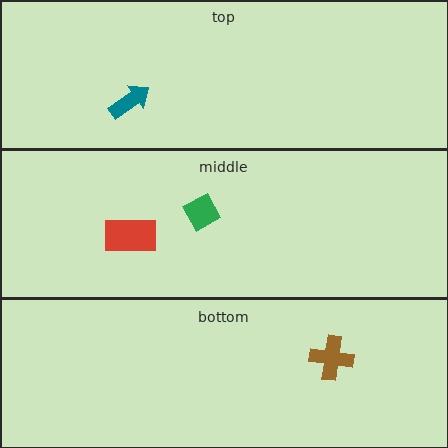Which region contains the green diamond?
The middle region.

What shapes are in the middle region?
The green diamond, the red rectangle.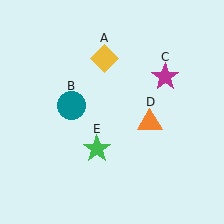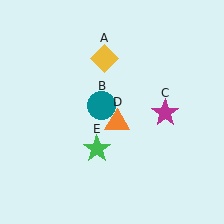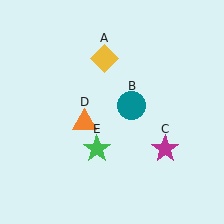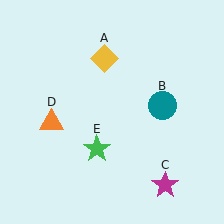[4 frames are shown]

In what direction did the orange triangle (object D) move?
The orange triangle (object D) moved left.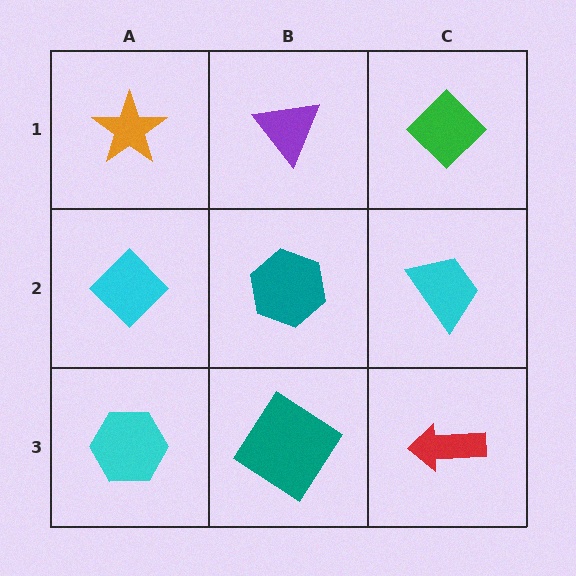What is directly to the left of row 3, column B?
A cyan hexagon.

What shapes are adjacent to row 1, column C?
A cyan trapezoid (row 2, column C), a purple triangle (row 1, column B).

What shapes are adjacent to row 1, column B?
A teal hexagon (row 2, column B), an orange star (row 1, column A), a green diamond (row 1, column C).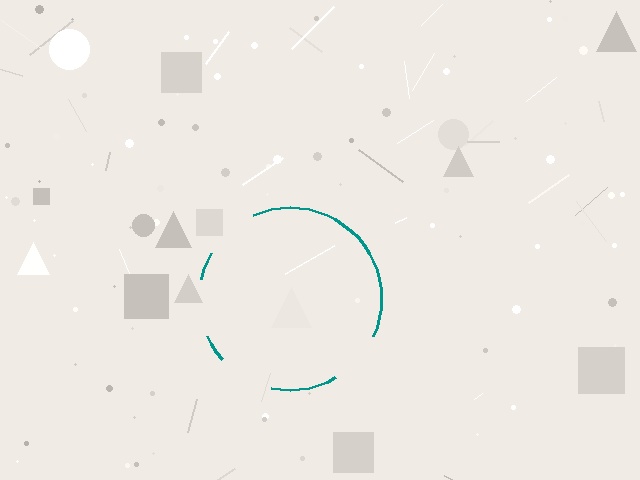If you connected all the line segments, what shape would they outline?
They would outline a circle.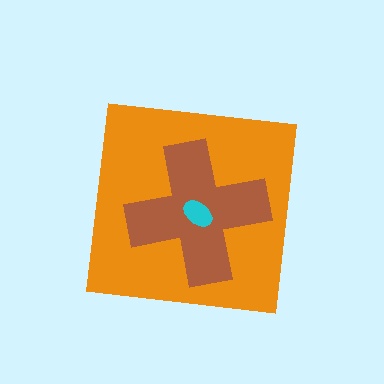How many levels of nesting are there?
3.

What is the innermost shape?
The cyan ellipse.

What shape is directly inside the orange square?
The brown cross.